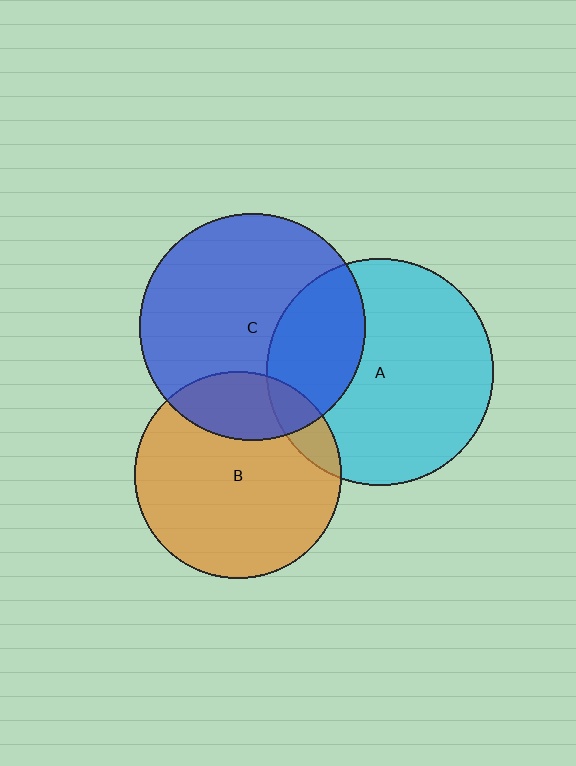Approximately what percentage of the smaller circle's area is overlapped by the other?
Approximately 20%.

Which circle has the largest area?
Circle A (cyan).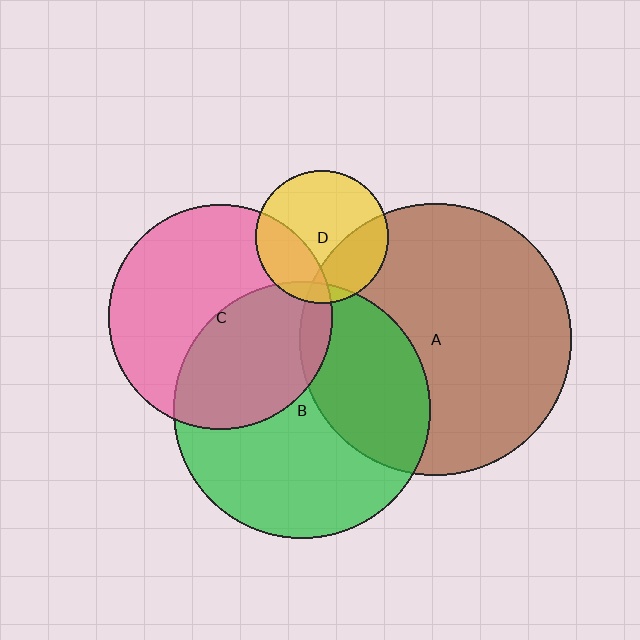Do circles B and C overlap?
Yes.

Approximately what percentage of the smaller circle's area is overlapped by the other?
Approximately 45%.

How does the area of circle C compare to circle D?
Approximately 2.8 times.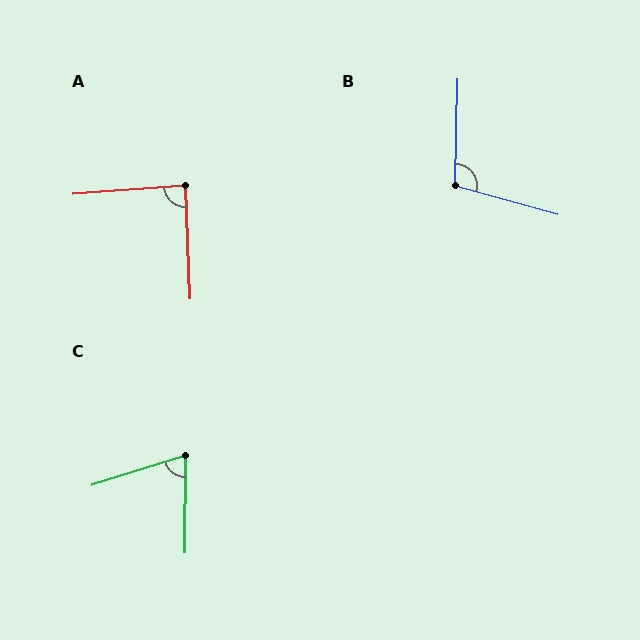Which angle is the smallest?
C, at approximately 72 degrees.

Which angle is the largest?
B, at approximately 104 degrees.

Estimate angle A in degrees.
Approximately 88 degrees.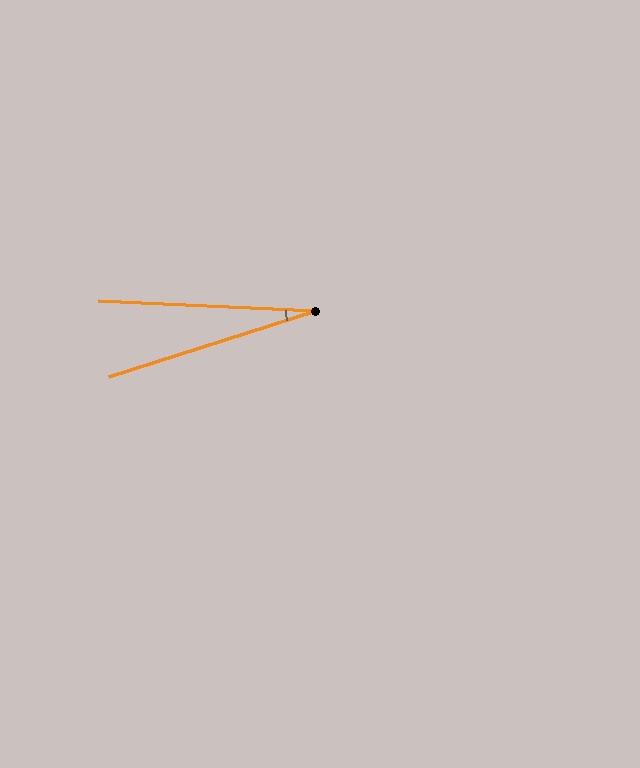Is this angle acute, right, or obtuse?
It is acute.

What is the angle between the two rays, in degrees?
Approximately 20 degrees.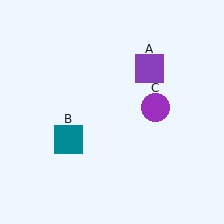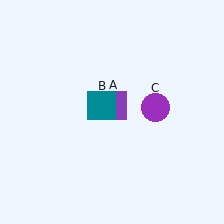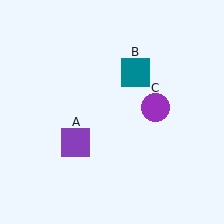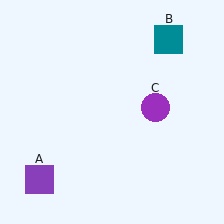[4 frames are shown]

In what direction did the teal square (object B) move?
The teal square (object B) moved up and to the right.